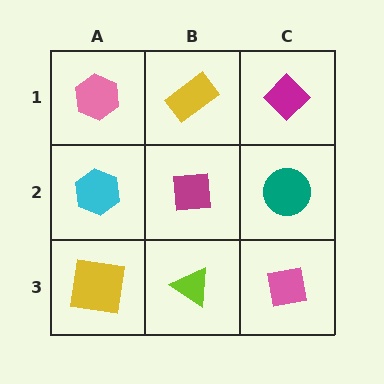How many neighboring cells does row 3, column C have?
2.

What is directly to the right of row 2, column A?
A magenta square.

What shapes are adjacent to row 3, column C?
A teal circle (row 2, column C), a lime triangle (row 3, column B).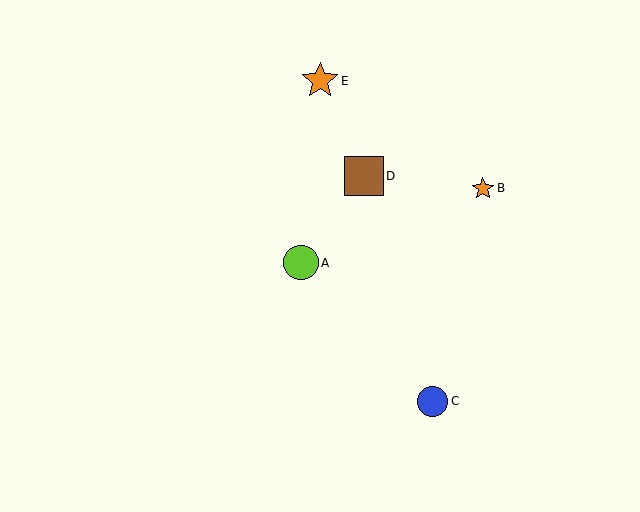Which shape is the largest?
The brown square (labeled D) is the largest.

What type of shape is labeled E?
Shape E is an orange star.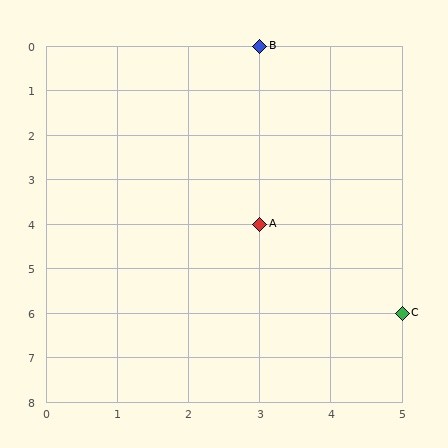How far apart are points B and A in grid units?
Points B and A are 4 rows apart.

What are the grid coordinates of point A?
Point A is at grid coordinates (3, 4).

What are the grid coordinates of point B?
Point B is at grid coordinates (3, 0).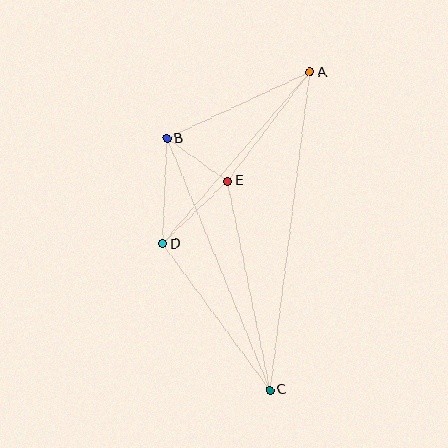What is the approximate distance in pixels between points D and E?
The distance between D and E is approximately 90 pixels.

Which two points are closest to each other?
Points B and E are closest to each other.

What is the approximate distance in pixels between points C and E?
The distance between C and E is approximately 214 pixels.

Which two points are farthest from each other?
Points A and C are farthest from each other.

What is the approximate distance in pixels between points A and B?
The distance between A and B is approximately 158 pixels.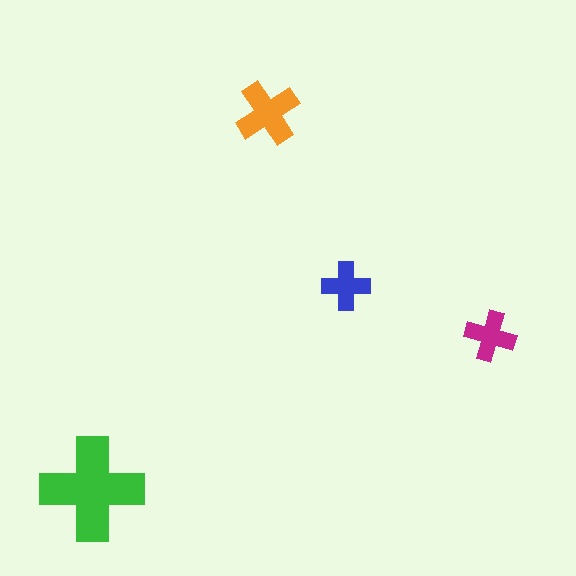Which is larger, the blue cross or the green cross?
The green one.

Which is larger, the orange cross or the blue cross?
The orange one.